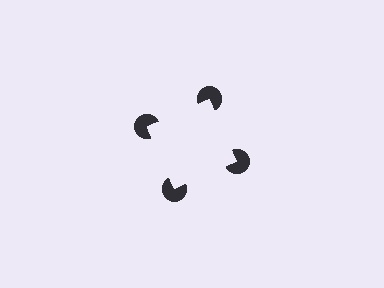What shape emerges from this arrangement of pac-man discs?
An illusory square — its edges are inferred from the aligned wedge cuts in the pac-man discs, not physically drawn.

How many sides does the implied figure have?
4 sides.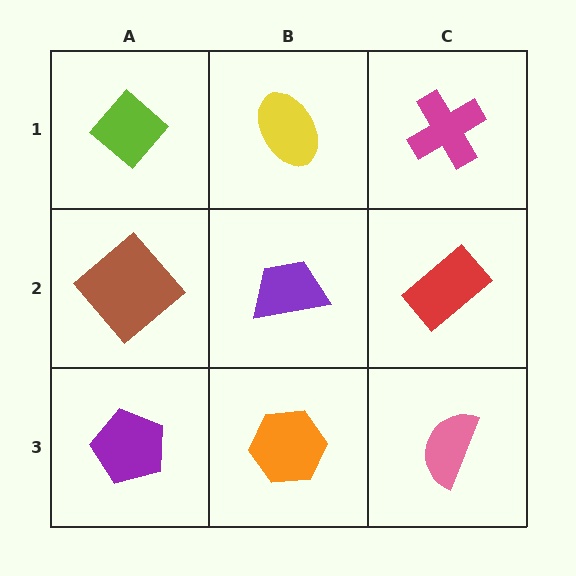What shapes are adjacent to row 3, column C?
A red rectangle (row 2, column C), an orange hexagon (row 3, column B).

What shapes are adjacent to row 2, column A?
A lime diamond (row 1, column A), a purple pentagon (row 3, column A), a purple trapezoid (row 2, column B).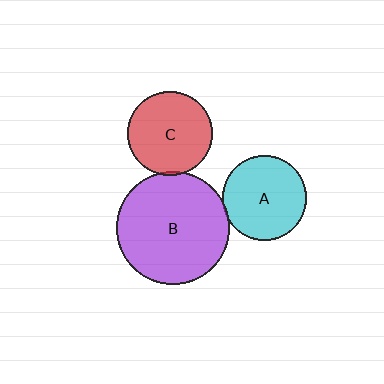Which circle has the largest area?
Circle B (purple).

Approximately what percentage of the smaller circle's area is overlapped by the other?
Approximately 5%.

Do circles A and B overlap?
Yes.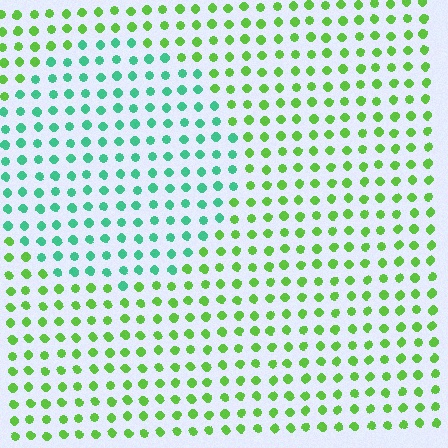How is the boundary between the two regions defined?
The boundary is defined purely by a slight shift in hue (about 49 degrees). Spacing, size, and orientation are identical on both sides.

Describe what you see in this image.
The image is filled with small lime elements in a uniform arrangement. A circle-shaped region is visible where the elements are tinted to a slightly different hue, forming a subtle color boundary.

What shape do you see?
I see a circle.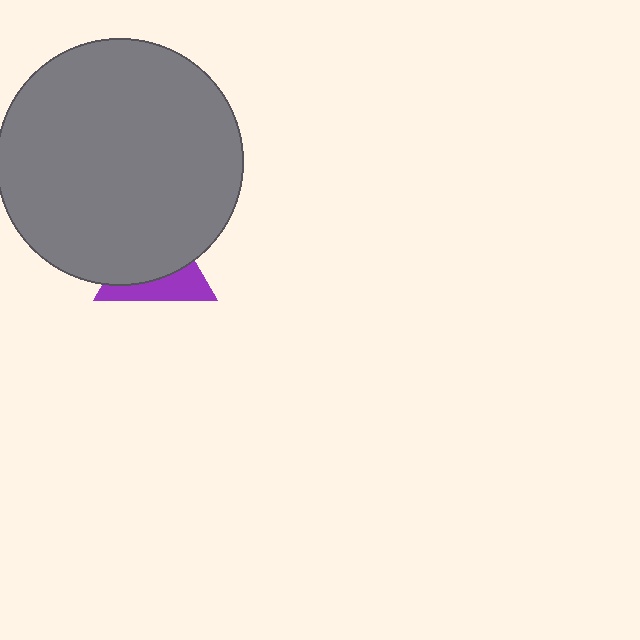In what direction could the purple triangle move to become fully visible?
The purple triangle could move down. That would shift it out from behind the gray circle entirely.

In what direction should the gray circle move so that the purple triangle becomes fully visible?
The gray circle should move up. That is the shortest direction to clear the overlap and leave the purple triangle fully visible.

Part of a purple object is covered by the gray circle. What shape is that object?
It is a triangle.